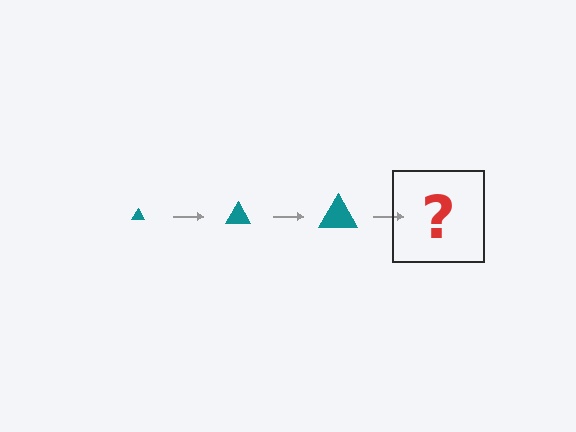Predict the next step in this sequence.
The next step is a teal triangle, larger than the previous one.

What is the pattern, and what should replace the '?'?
The pattern is that the triangle gets progressively larger each step. The '?' should be a teal triangle, larger than the previous one.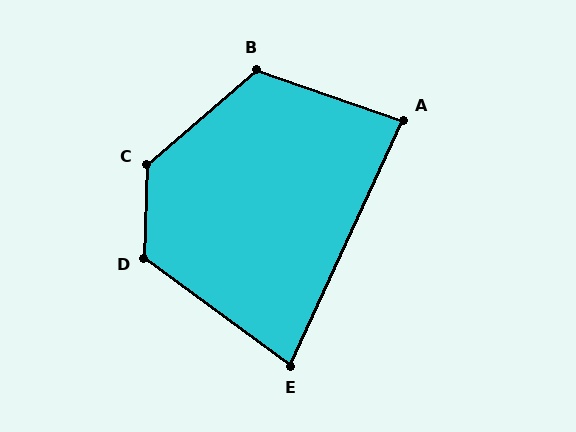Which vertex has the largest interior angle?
C, at approximately 133 degrees.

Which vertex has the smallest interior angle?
E, at approximately 78 degrees.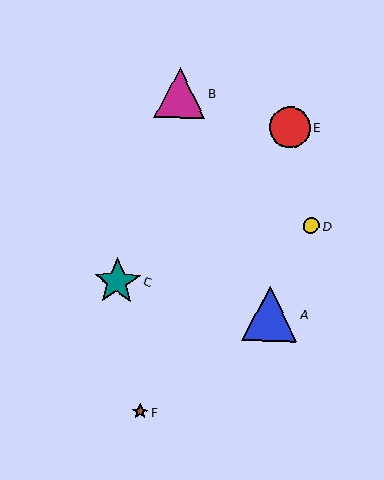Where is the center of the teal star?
The center of the teal star is at (117, 282).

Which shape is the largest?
The blue triangle (labeled A) is the largest.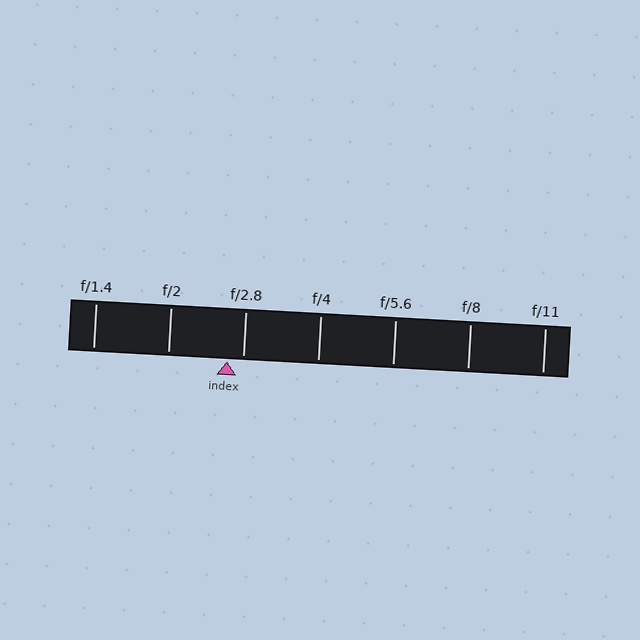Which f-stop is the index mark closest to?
The index mark is closest to f/2.8.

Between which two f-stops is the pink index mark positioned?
The index mark is between f/2 and f/2.8.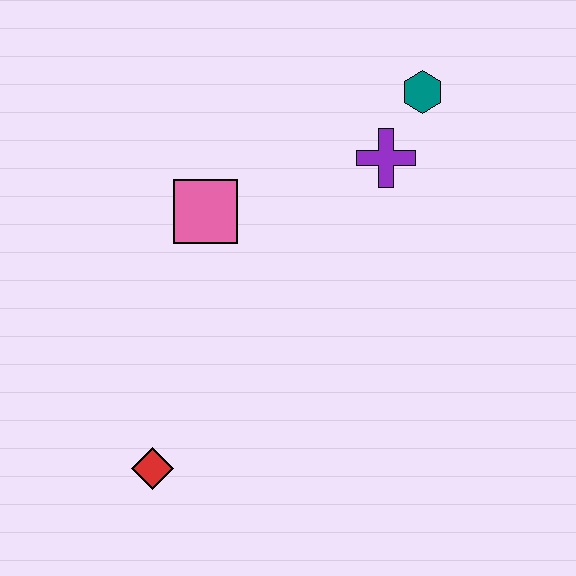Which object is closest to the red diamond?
The pink square is closest to the red diamond.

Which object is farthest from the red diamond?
The teal hexagon is farthest from the red diamond.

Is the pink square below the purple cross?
Yes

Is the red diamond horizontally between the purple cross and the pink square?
No